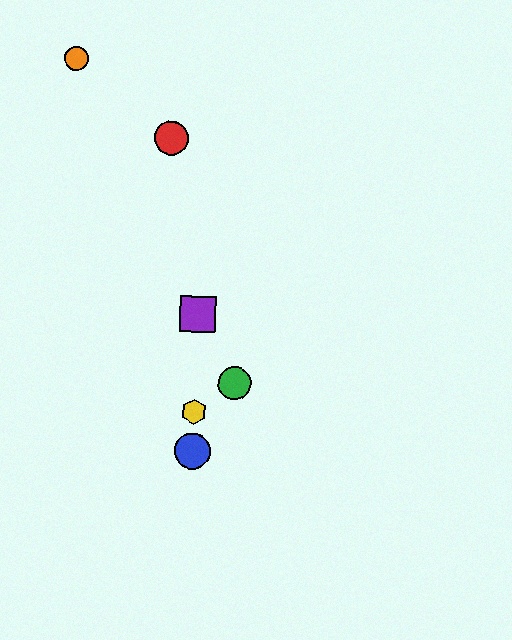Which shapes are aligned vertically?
The blue circle, the yellow hexagon, the purple square are aligned vertically.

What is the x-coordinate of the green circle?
The green circle is at x≈234.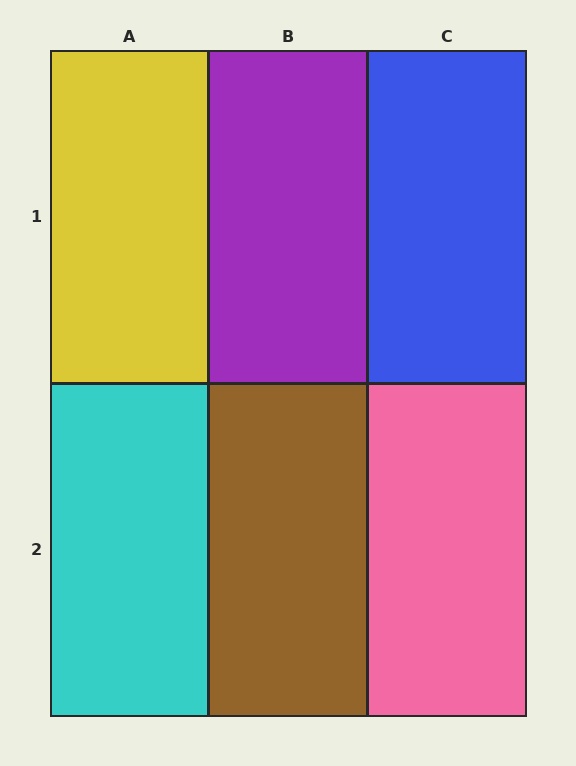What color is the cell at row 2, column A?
Cyan.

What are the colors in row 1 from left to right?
Yellow, purple, blue.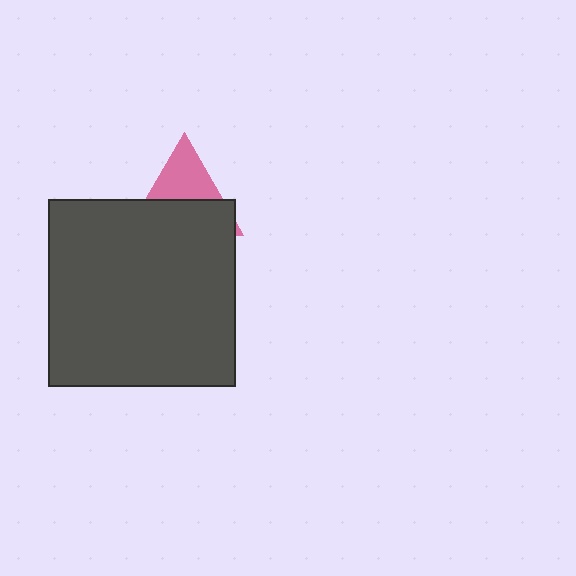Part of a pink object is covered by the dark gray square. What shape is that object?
It is a triangle.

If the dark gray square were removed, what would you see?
You would see the complete pink triangle.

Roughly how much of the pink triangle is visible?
A small part of it is visible (roughly 44%).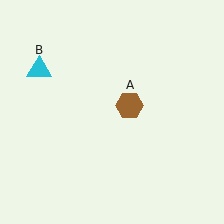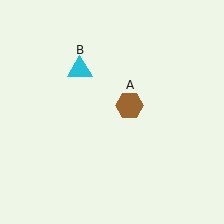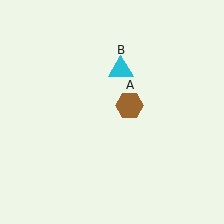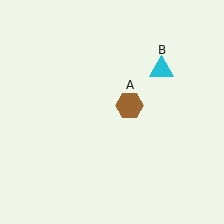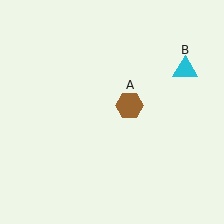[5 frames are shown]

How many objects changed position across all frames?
1 object changed position: cyan triangle (object B).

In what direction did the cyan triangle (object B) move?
The cyan triangle (object B) moved right.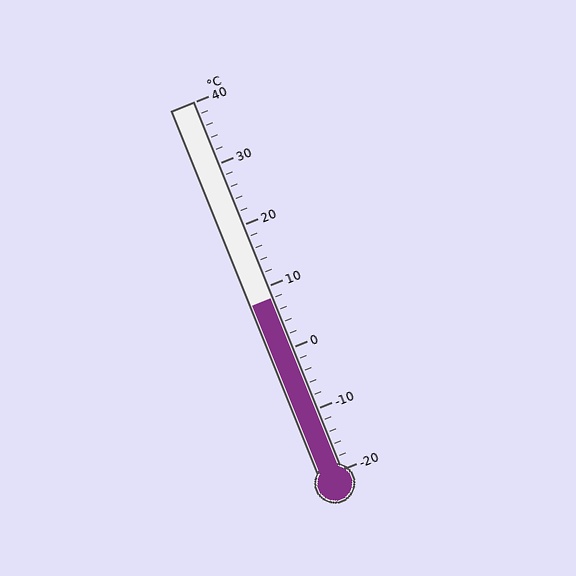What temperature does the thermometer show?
The thermometer shows approximately 8°C.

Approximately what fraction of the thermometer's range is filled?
The thermometer is filled to approximately 45% of its range.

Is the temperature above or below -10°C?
The temperature is above -10°C.